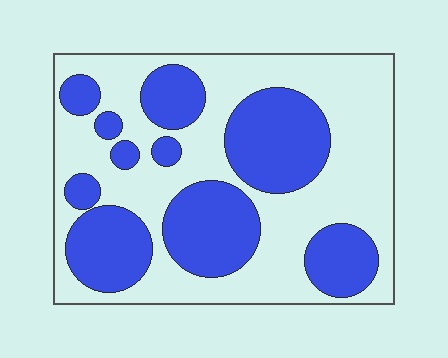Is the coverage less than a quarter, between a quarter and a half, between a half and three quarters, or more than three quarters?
Between a quarter and a half.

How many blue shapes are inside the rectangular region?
10.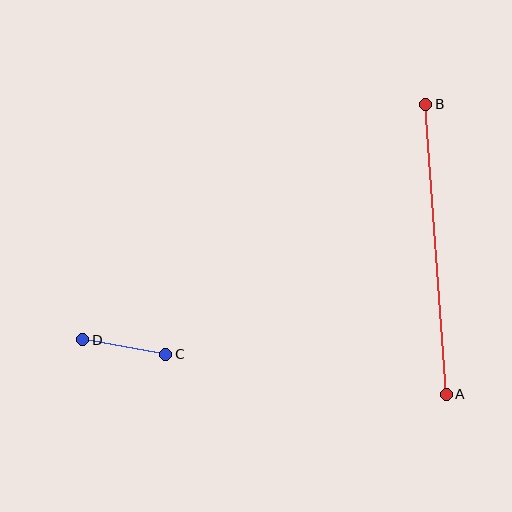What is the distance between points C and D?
The distance is approximately 84 pixels.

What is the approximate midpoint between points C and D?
The midpoint is at approximately (124, 347) pixels.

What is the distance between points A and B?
The distance is approximately 291 pixels.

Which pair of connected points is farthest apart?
Points A and B are farthest apart.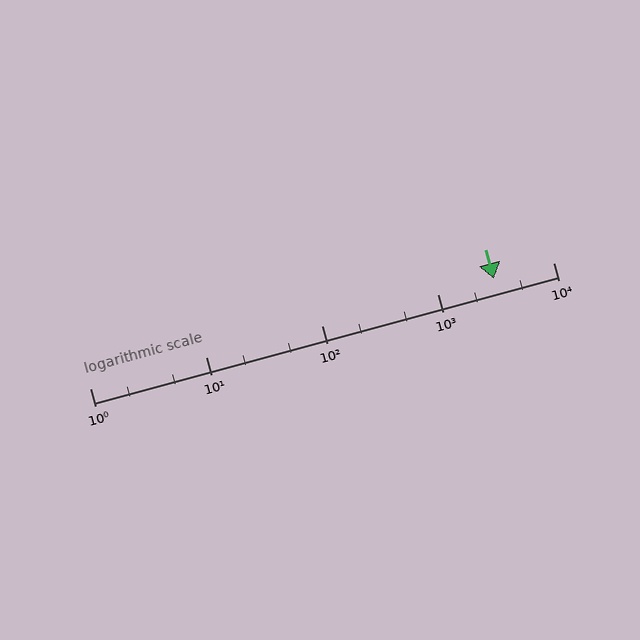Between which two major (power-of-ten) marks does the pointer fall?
The pointer is between 1000 and 10000.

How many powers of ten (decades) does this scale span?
The scale spans 4 decades, from 1 to 10000.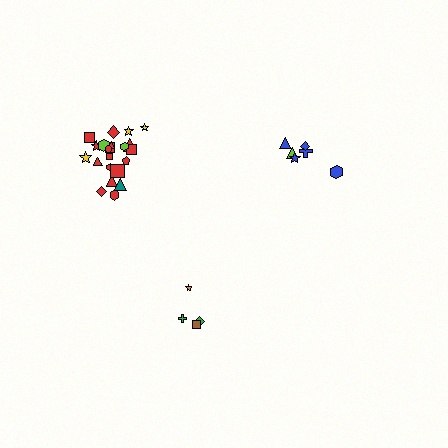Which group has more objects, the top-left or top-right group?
The top-left group.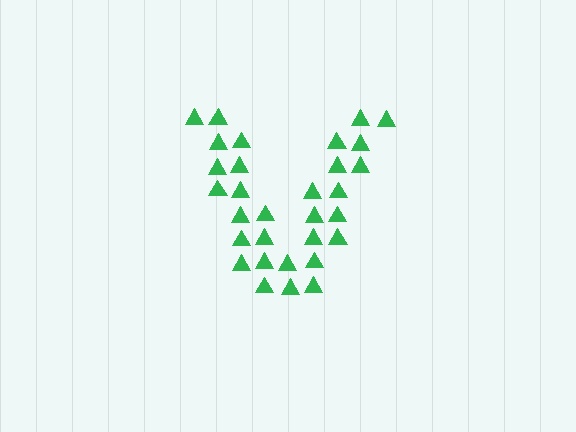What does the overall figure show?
The overall figure shows the letter V.